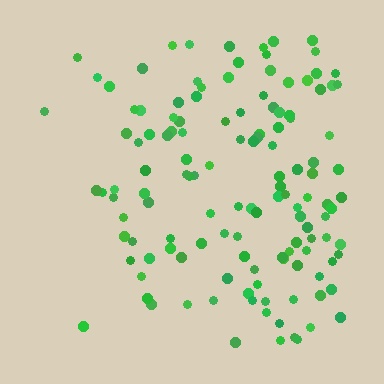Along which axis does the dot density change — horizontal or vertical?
Horizontal.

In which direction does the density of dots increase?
From left to right, with the right side densest.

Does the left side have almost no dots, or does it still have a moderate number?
Still a moderate number, just noticeably fewer than the right.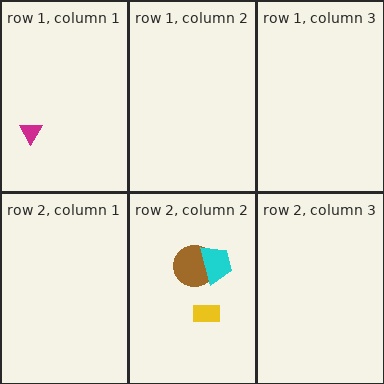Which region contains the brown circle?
The row 2, column 2 region.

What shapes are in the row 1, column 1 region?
The magenta triangle.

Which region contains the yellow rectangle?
The row 2, column 2 region.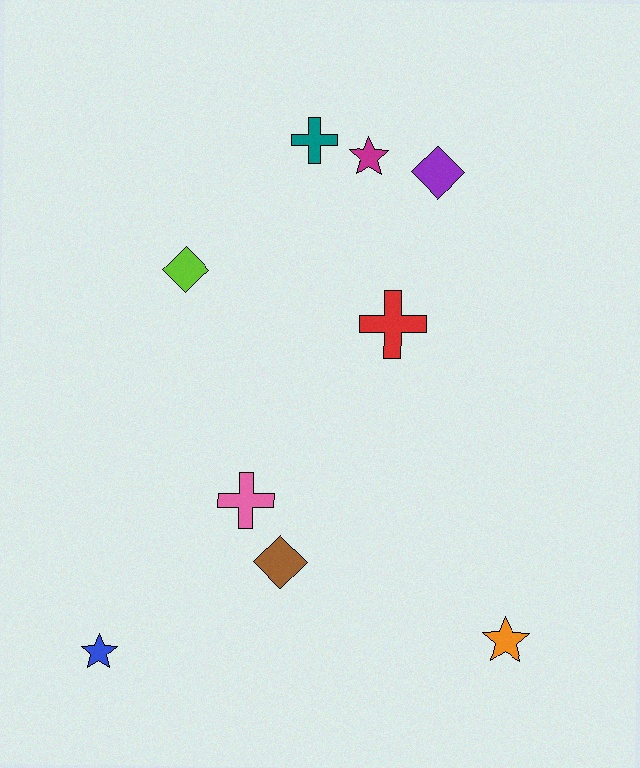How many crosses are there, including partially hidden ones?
There are 3 crosses.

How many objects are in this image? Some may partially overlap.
There are 9 objects.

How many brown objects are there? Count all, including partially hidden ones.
There is 1 brown object.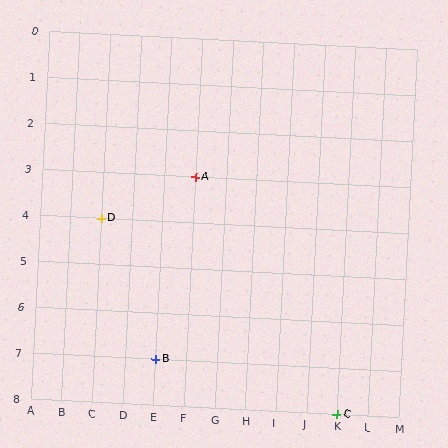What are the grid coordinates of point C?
Point C is at grid coordinates (K, 8).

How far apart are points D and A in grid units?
Points D and A are 3 columns and 1 row apart (about 3.2 grid units diagonally).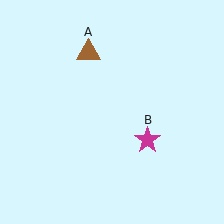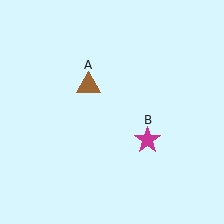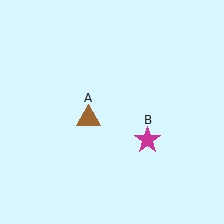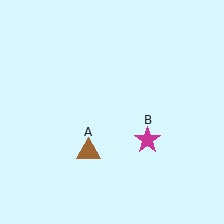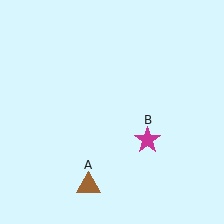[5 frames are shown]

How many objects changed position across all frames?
1 object changed position: brown triangle (object A).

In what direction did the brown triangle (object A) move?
The brown triangle (object A) moved down.